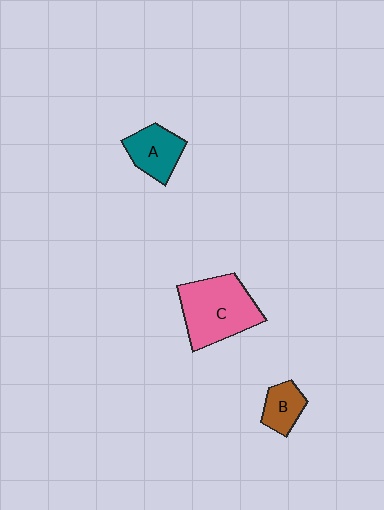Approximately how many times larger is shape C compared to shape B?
Approximately 2.6 times.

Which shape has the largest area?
Shape C (pink).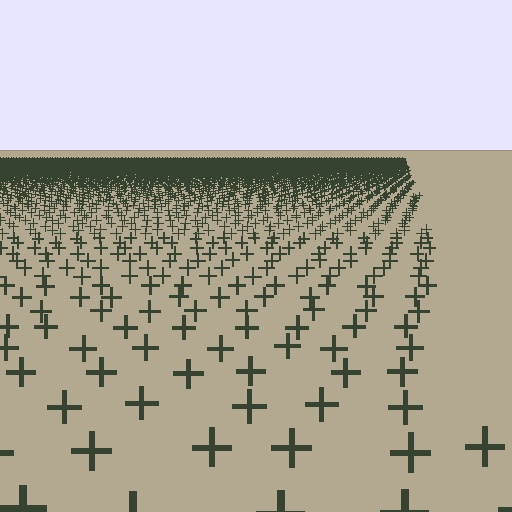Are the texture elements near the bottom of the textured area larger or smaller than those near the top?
Larger. Near the bottom, elements are closer to the viewer and appear at a bigger on-screen size.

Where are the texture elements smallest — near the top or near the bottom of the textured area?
Near the top.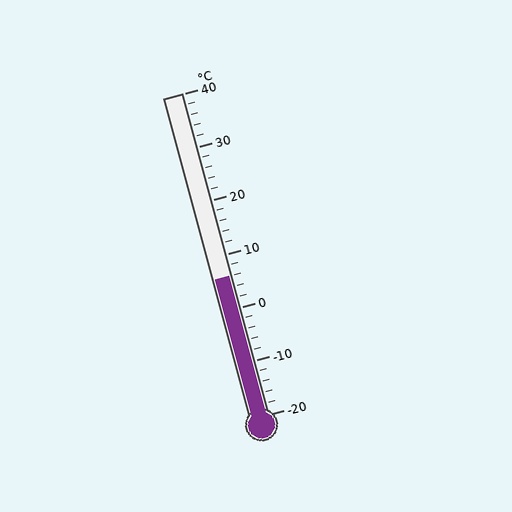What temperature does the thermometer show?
The thermometer shows approximately 6°C.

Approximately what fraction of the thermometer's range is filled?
The thermometer is filled to approximately 45% of its range.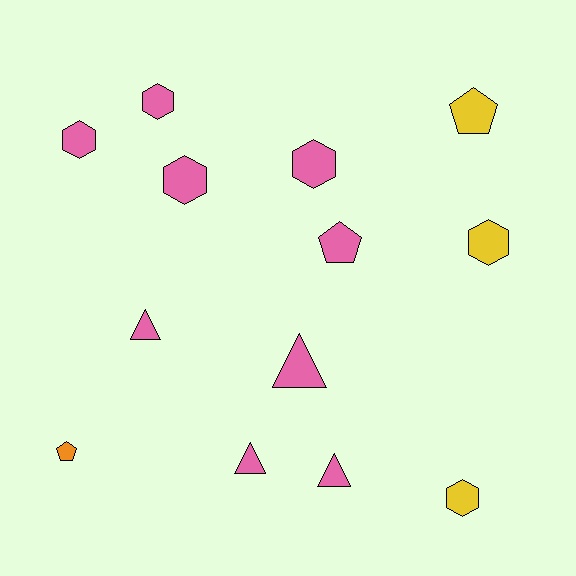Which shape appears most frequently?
Hexagon, with 6 objects.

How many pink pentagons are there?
There is 1 pink pentagon.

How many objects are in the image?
There are 13 objects.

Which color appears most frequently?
Pink, with 9 objects.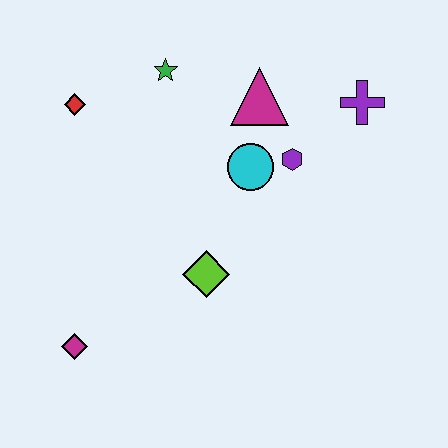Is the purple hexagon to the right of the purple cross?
No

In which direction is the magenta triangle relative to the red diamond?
The magenta triangle is to the right of the red diamond.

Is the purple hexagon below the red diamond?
Yes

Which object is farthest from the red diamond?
The purple cross is farthest from the red diamond.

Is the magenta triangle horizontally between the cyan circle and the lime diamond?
No